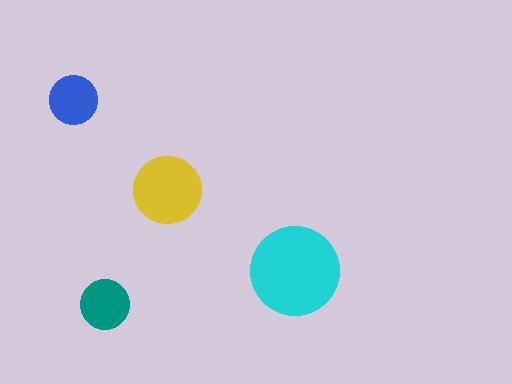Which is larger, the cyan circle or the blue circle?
The cyan one.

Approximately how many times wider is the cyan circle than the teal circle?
About 2 times wider.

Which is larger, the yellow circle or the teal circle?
The yellow one.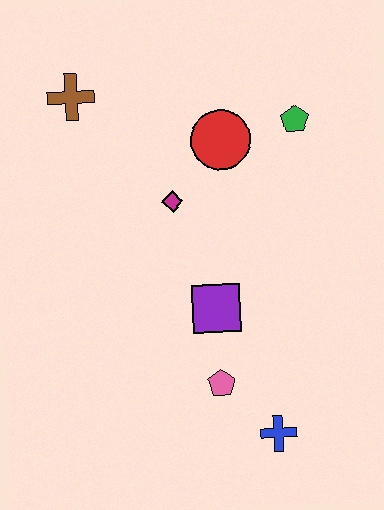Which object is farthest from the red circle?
The blue cross is farthest from the red circle.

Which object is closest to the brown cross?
The magenta diamond is closest to the brown cross.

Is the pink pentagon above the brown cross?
No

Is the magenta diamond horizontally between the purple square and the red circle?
No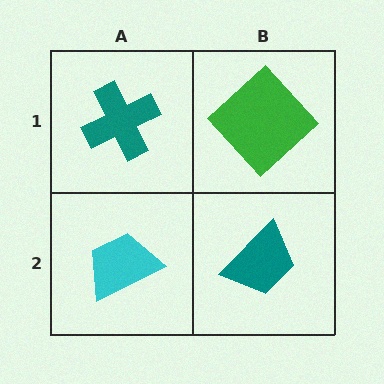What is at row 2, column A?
A cyan trapezoid.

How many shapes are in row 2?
2 shapes.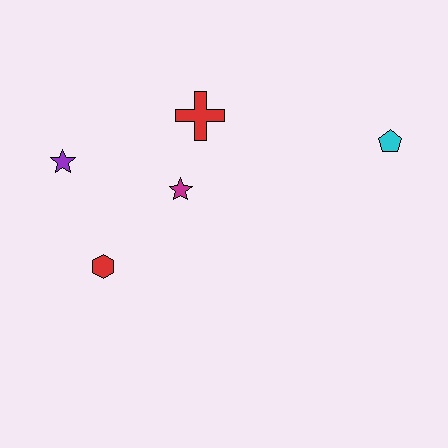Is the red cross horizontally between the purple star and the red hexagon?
No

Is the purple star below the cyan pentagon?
Yes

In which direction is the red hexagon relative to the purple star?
The red hexagon is below the purple star.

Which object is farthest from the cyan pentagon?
The purple star is farthest from the cyan pentagon.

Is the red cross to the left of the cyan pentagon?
Yes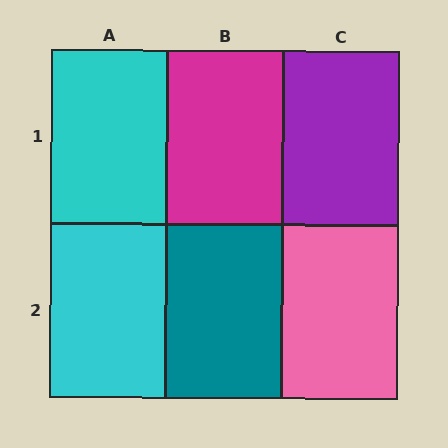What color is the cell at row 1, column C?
Purple.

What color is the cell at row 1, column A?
Cyan.